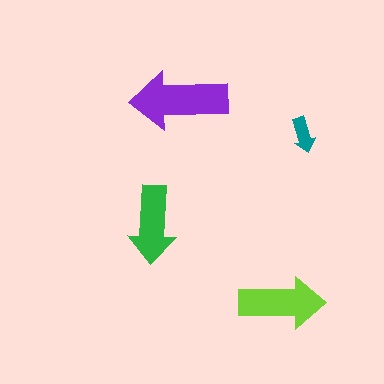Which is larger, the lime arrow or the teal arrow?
The lime one.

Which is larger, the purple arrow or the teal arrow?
The purple one.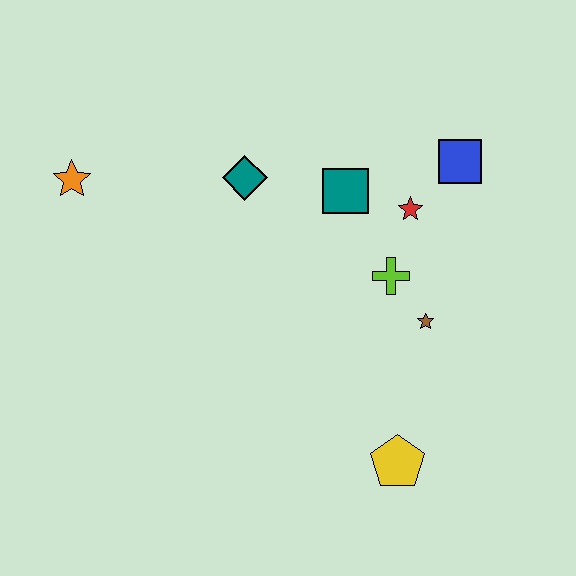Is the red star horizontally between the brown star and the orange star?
Yes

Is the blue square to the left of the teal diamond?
No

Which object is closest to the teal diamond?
The teal square is closest to the teal diamond.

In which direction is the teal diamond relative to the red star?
The teal diamond is to the left of the red star.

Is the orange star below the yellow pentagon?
No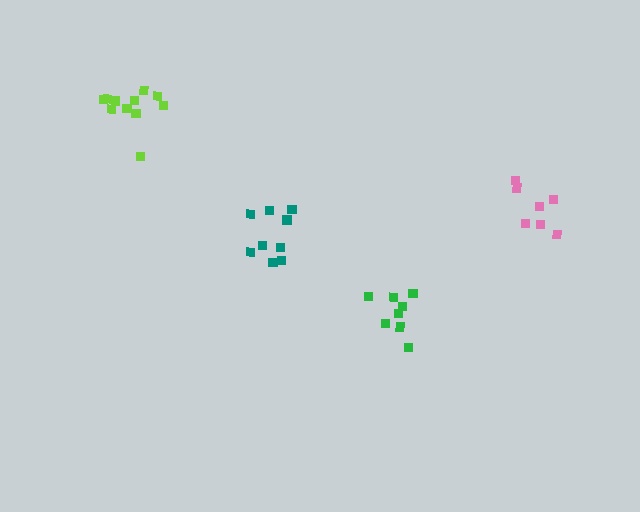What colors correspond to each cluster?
The clusters are colored: green, pink, teal, lime.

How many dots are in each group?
Group 1: 8 dots, Group 2: 7 dots, Group 3: 9 dots, Group 4: 11 dots (35 total).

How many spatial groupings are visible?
There are 4 spatial groupings.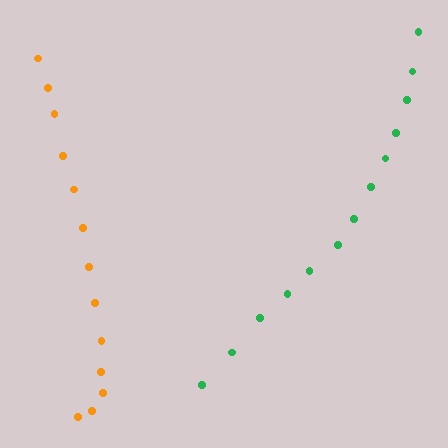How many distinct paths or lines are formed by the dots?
There are 2 distinct paths.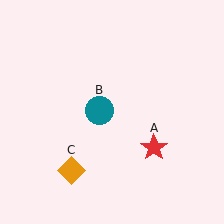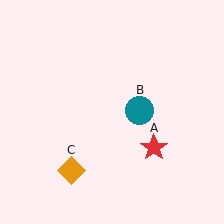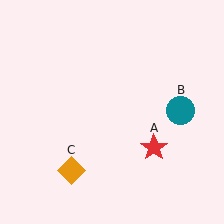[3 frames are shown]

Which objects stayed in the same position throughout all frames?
Red star (object A) and orange diamond (object C) remained stationary.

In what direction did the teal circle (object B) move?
The teal circle (object B) moved right.